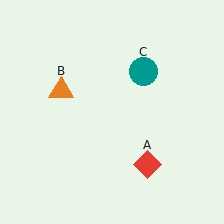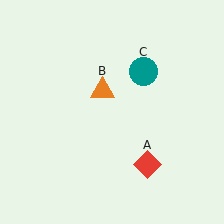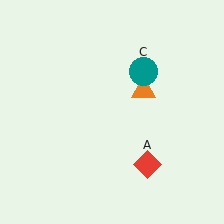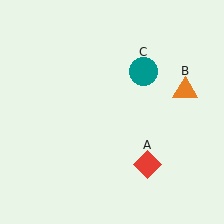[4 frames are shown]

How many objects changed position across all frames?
1 object changed position: orange triangle (object B).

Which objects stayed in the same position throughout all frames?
Red diamond (object A) and teal circle (object C) remained stationary.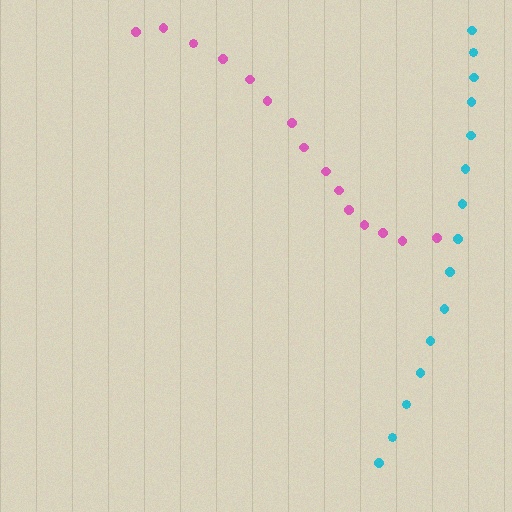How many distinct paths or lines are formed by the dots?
There are 2 distinct paths.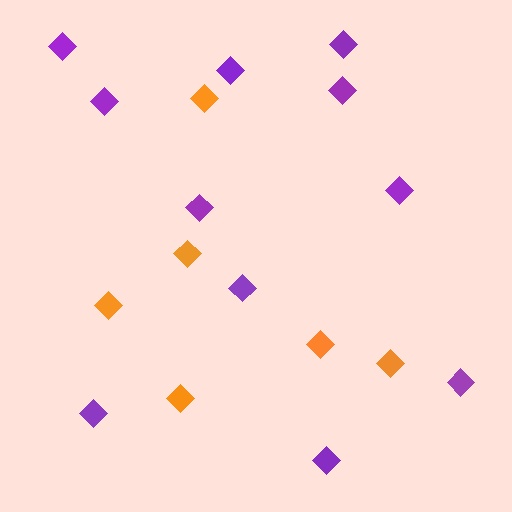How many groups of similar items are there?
There are 2 groups: one group of orange diamonds (6) and one group of purple diamonds (11).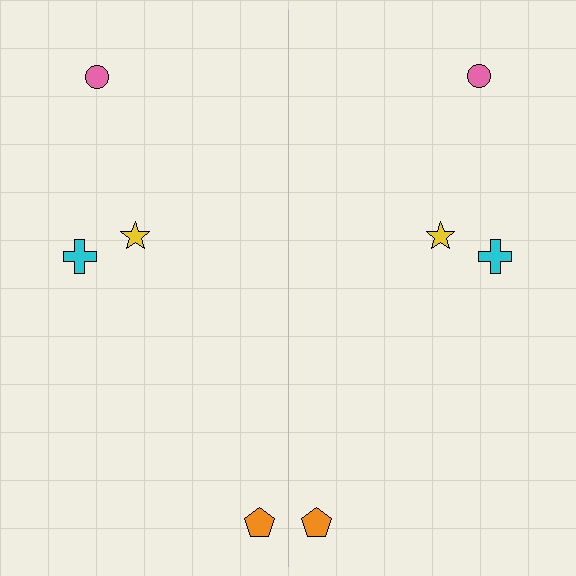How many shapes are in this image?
There are 8 shapes in this image.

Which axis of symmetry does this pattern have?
The pattern has a vertical axis of symmetry running through the center of the image.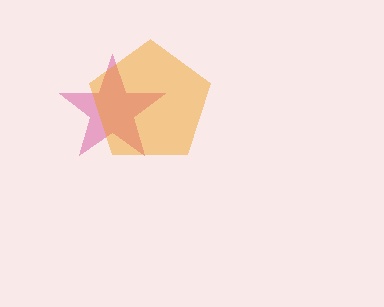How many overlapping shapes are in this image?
There are 2 overlapping shapes in the image.